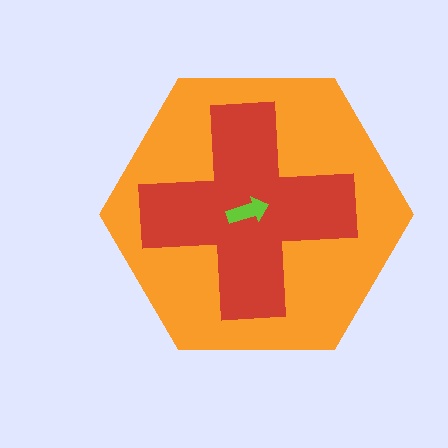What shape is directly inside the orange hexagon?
The red cross.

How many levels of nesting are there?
3.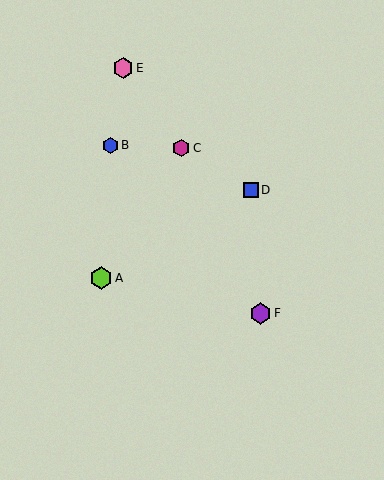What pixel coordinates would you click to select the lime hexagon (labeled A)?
Click at (101, 278) to select the lime hexagon A.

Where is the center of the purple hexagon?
The center of the purple hexagon is at (261, 313).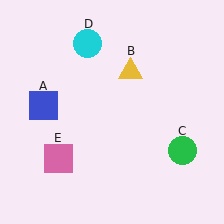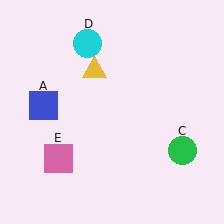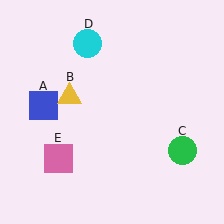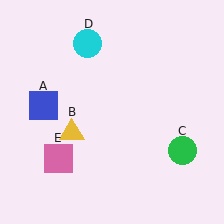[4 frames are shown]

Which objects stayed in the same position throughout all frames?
Blue square (object A) and green circle (object C) and cyan circle (object D) and pink square (object E) remained stationary.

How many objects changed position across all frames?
1 object changed position: yellow triangle (object B).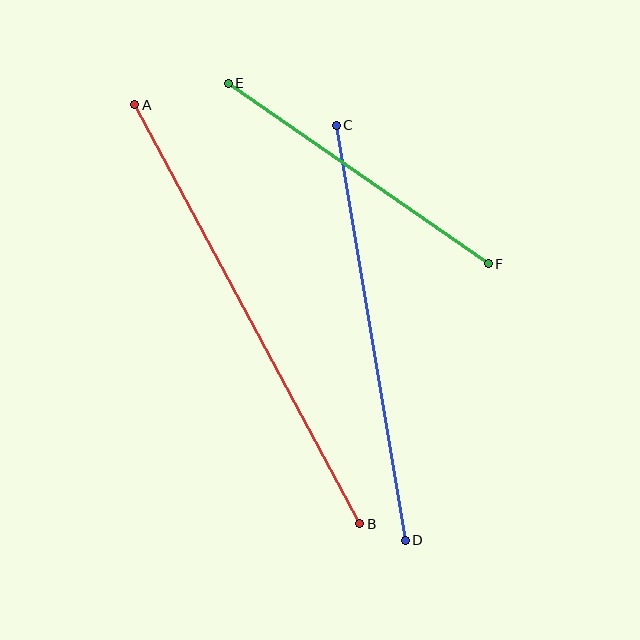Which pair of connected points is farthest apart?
Points A and B are farthest apart.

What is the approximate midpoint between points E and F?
The midpoint is at approximately (358, 174) pixels.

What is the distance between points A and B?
The distance is approximately 476 pixels.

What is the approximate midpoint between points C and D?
The midpoint is at approximately (371, 333) pixels.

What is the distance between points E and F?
The distance is approximately 316 pixels.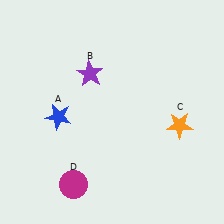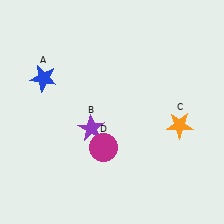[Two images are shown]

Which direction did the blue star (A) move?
The blue star (A) moved up.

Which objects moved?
The objects that moved are: the blue star (A), the purple star (B), the magenta circle (D).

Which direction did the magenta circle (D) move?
The magenta circle (D) moved up.